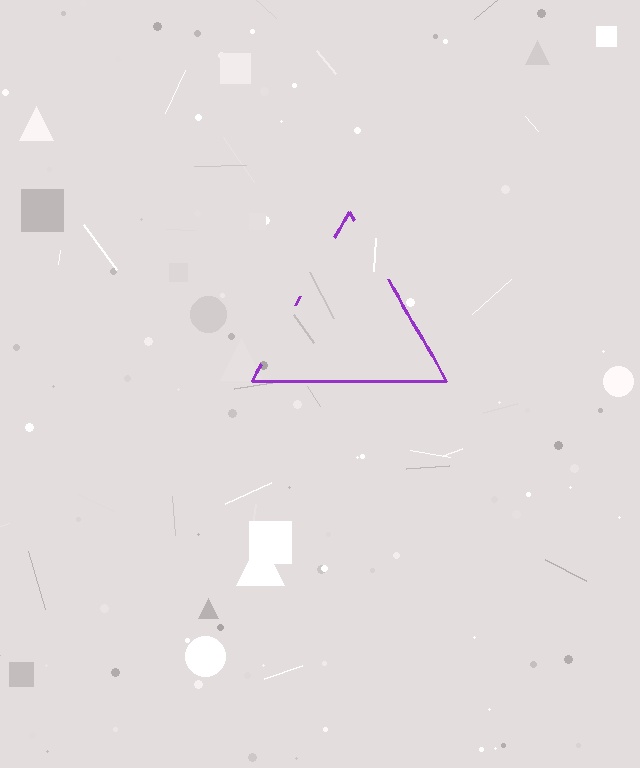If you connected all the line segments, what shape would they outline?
They would outline a triangle.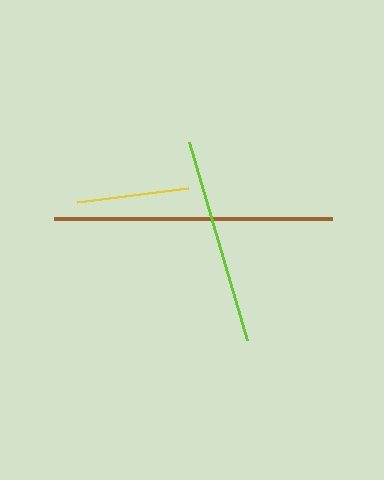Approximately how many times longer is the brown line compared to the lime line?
The brown line is approximately 1.4 times the length of the lime line.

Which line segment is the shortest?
The yellow line is the shortest at approximately 113 pixels.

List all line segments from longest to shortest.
From longest to shortest: brown, lime, yellow.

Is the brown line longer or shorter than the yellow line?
The brown line is longer than the yellow line.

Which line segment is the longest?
The brown line is the longest at approximately 278 pixels.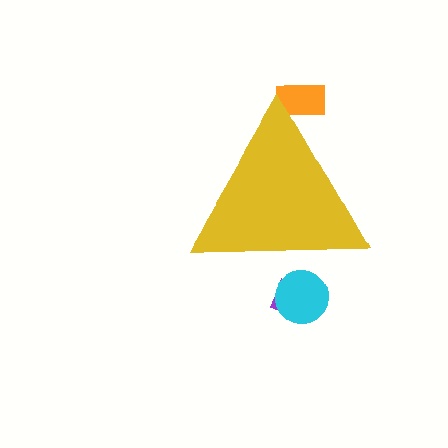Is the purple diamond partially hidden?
Yes, the purple diamond is partially hidden behind the yellow triangle.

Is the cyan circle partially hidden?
Yes, the cyan circle is partially hidden behind the yellow triangle.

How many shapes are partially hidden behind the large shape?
3 shapes are partially hidden.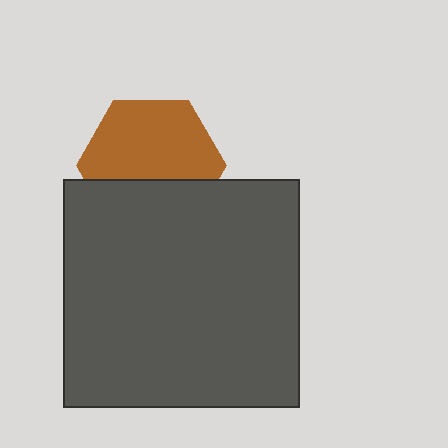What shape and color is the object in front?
The object in front is a dark gray rectangle.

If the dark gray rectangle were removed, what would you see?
You would see the complete brown hexagon.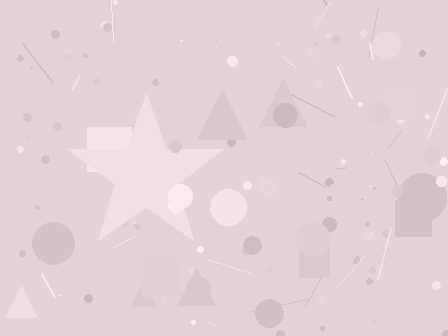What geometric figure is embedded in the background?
A star is embedded in the background.